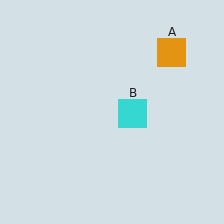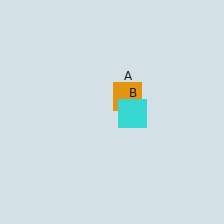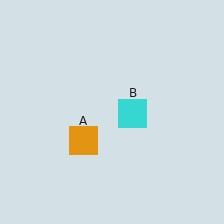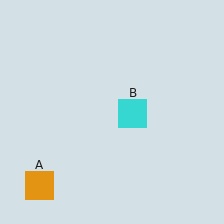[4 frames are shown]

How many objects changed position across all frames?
1 object changed position: orange square (object A).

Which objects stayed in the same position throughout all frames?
Cyan square (object B) remained stationary.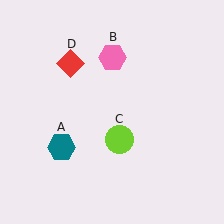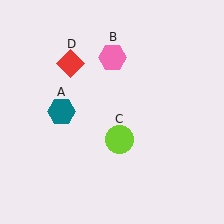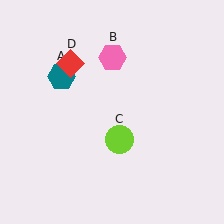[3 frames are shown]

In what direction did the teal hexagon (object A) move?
The teal hexagon (object A) moved up.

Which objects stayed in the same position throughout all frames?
Pink hexagon (object B) and lime circle (object C) and red diamond (object D) remained stationary.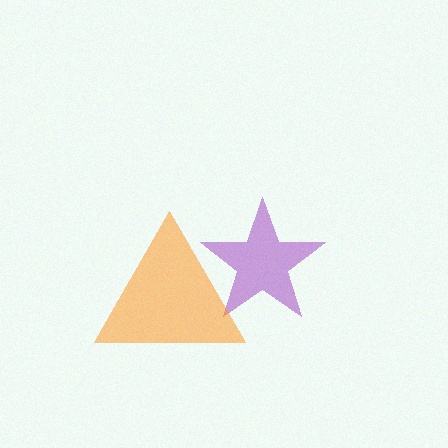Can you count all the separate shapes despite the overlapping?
Yes, there are 2 separate shapes.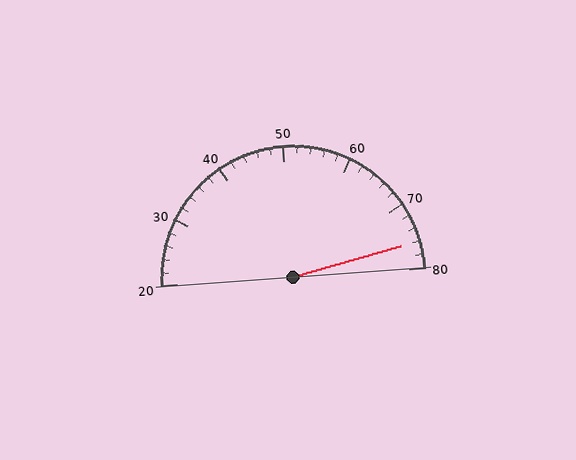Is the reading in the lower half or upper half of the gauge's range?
The reading is in the upper half of the range (20 to 80).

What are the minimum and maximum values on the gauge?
The gauge ranges from 20 to 80.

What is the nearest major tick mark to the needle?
The nearest major tick mark is 80.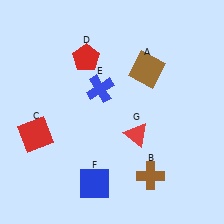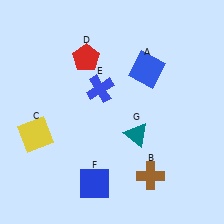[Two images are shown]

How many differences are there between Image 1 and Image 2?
There are 3 differences between the two images.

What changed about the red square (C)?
In Image 1, C is red. In Image 2, it changed to yellow.